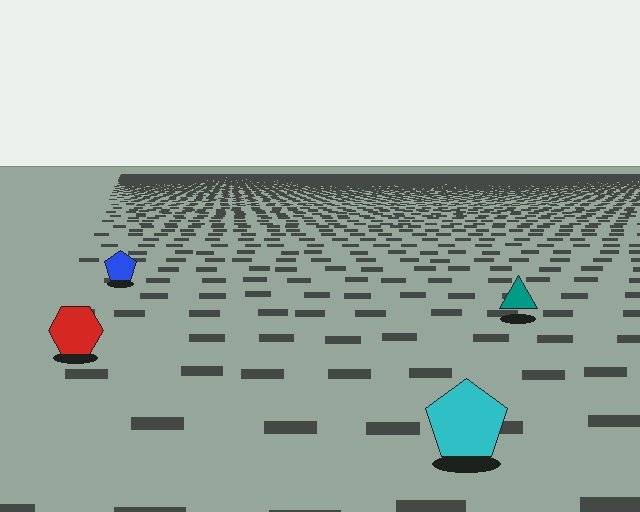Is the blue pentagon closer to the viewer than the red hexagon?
No. The red hexagon is closer — you can tell from the texture gradient: the ground texture is coarser near it.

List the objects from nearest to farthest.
From nearest to farthest: the cyan pentagon, the red hexagon, the teal triangle, the blue pentagon.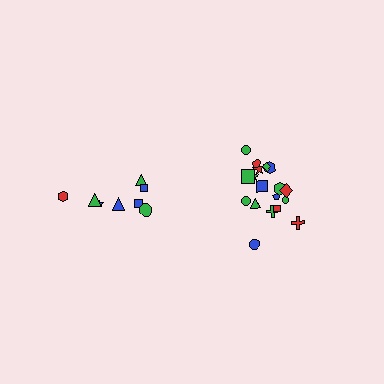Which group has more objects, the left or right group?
The right group.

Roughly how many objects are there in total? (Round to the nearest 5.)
Roughly 25 objects in total.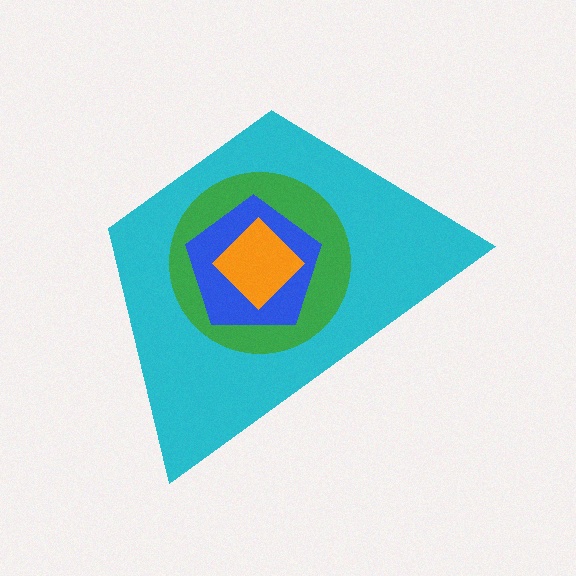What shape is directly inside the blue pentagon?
The orange diamond.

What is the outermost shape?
The cyan trapezoid.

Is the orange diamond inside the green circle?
Yes.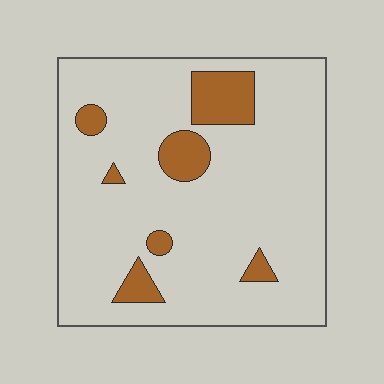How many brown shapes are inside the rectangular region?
7.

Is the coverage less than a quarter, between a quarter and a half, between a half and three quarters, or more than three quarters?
Less than a quarter.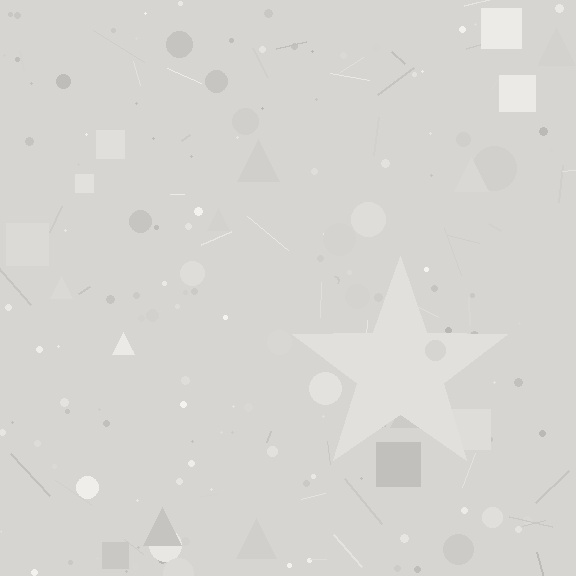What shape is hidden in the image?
A star is hidden in the image.